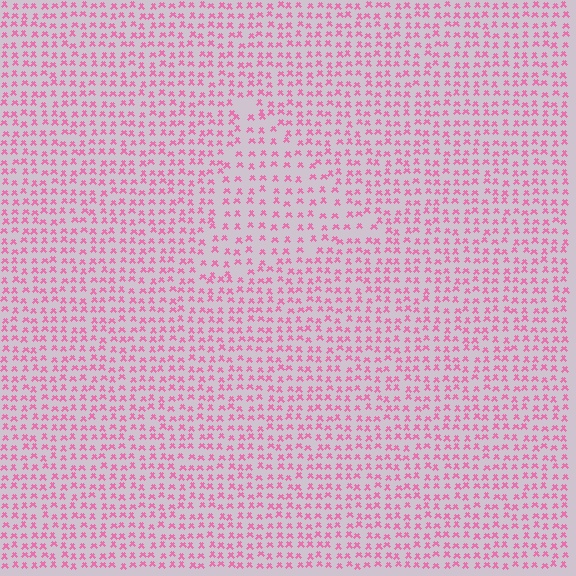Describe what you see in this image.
The image contains small pink elements arranged at two different densities. A triangle-shaped region is visible where the elements are less densely packed than the surrounding area.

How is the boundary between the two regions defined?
The boundary is defined by a change in element density (approximately 1.6x ratio). All elements are the same color, size, and shape.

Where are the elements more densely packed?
The elements are more densely packed outside the triangle boundary.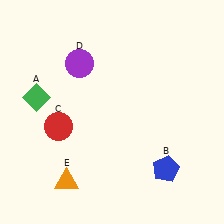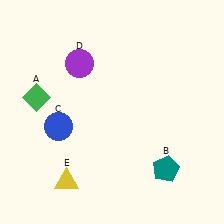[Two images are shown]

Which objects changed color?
B changed from blue to teal. C changed from red to blue. E changed from orange to yellow.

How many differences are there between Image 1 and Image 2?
There are 3 differences between the two images.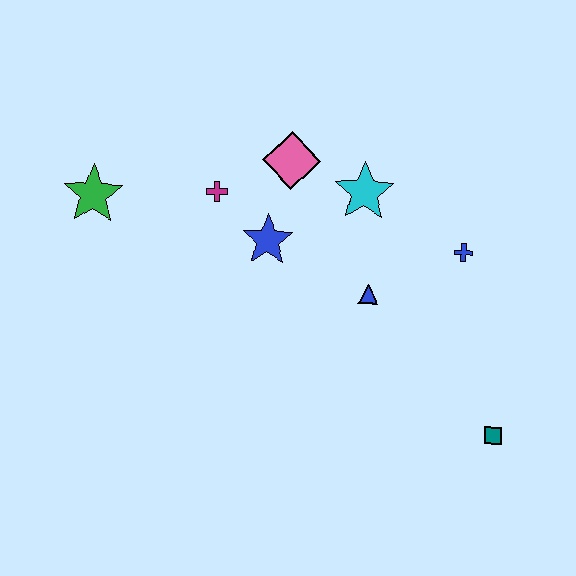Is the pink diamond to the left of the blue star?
No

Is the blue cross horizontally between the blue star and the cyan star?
No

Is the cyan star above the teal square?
Yes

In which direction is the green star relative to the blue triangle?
The green star is to the left of the blue triangle.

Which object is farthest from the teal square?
The green star is farthest from the teal square.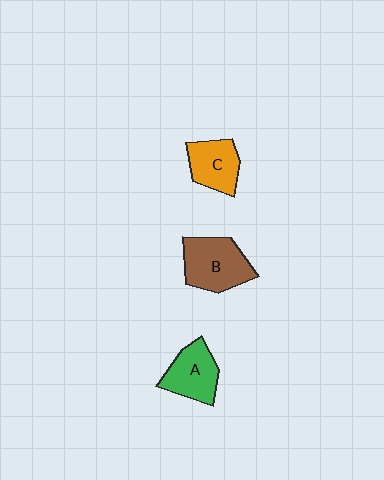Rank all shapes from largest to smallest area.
From largest to smallest: B (brown), A (green), C (orange).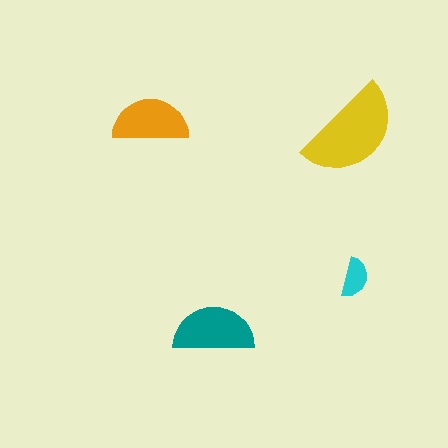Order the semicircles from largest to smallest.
the yellow one, the teal one, the orange one, the cyan one.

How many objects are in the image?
There are 4 objects in the image.